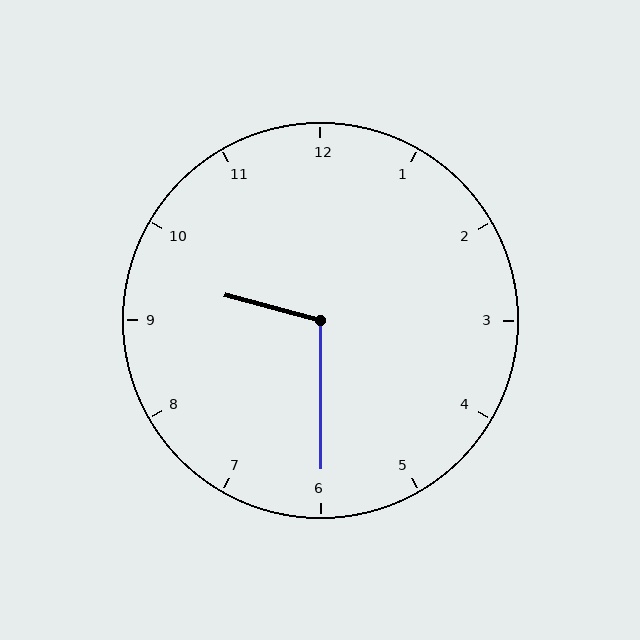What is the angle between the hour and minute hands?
Approximately 105 degrees.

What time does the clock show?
9:30.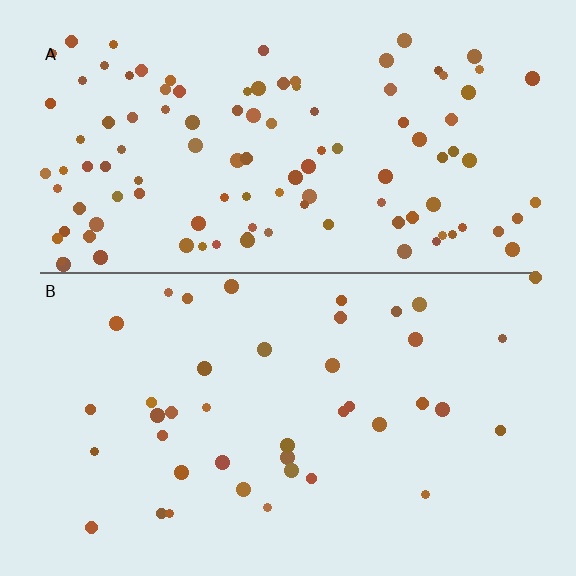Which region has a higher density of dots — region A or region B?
A (the top).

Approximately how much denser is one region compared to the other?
Approximately 2.7× — region A over region B.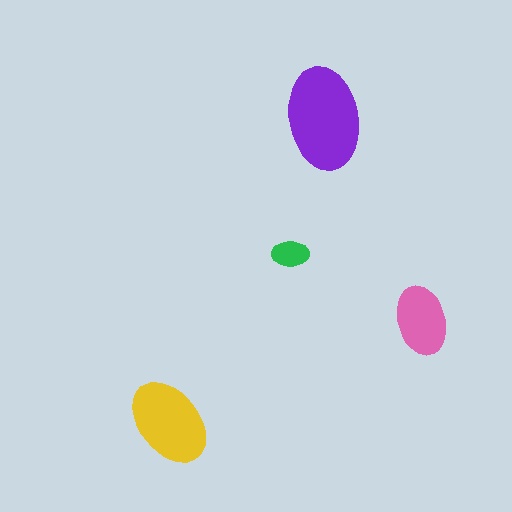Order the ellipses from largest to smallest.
the purple one, the yellow one, the pink one, the green one.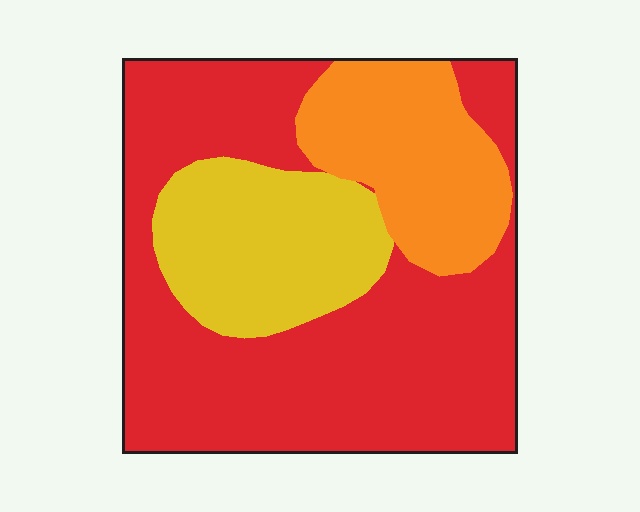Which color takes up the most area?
Red, at roughly 60%.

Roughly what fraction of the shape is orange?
Orange covers about 20% of the shape.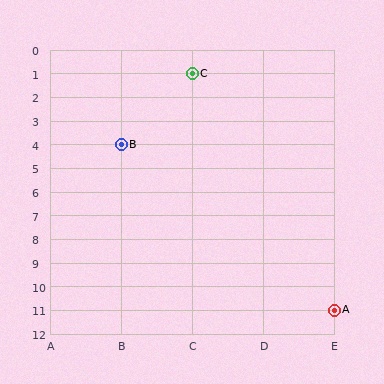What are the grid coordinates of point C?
Point C is at grid coordinates (C, 1).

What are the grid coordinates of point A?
Point A is at grid coordinates (E, 11).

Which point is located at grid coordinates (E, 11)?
Point A is at (E, 11).